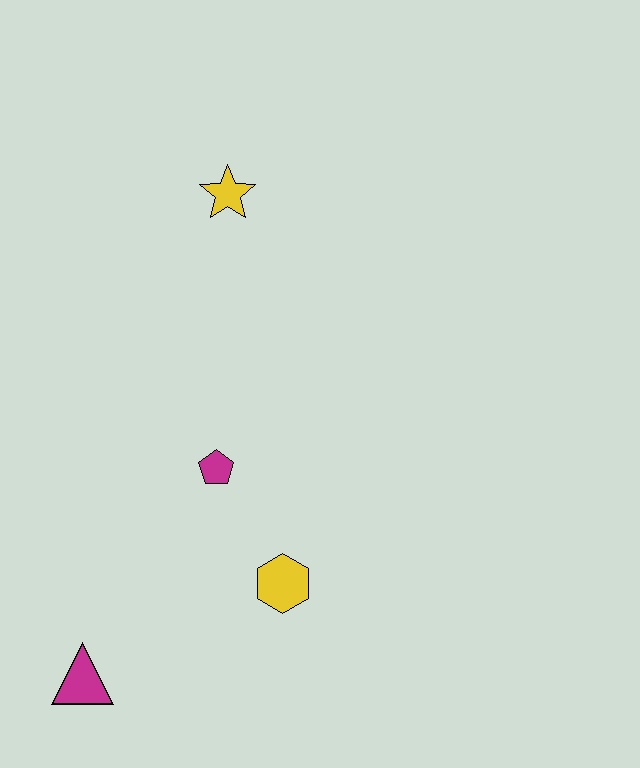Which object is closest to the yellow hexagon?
The magenta pentagon is closest to the yellow hexagon.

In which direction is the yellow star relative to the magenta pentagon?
The yellow star is above the magenta pentagon.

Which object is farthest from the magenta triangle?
The yellow star is farthest from the magenta triangle.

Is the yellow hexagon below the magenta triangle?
No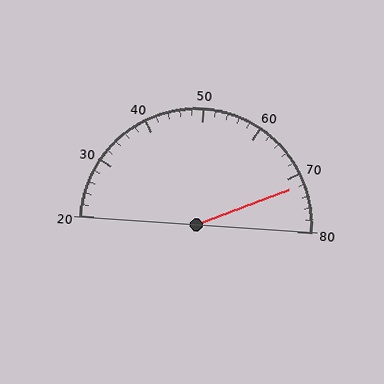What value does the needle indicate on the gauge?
The needle indicates approximately 72.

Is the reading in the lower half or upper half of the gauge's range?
The reading is in the upper half of the range (20 to 80).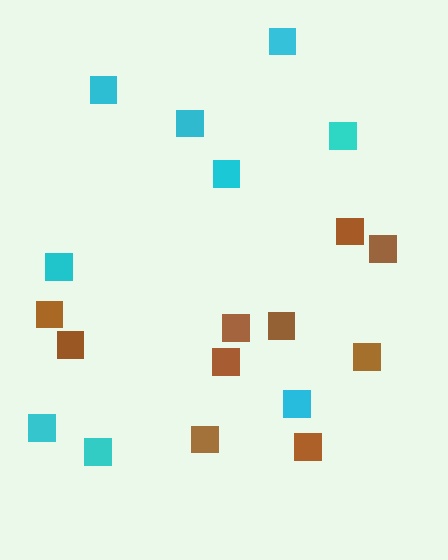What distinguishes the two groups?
There are 2 groups: one group of cyan squares (9) and one group of brown squares (10).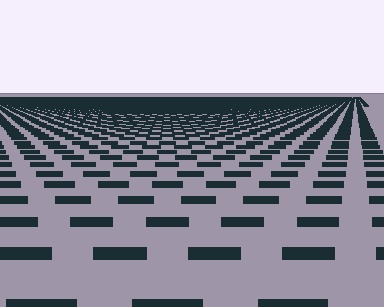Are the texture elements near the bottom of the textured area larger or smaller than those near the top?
Larger. Near the bottom, elements are closer to the viewer and appear at a bigger on-screen size.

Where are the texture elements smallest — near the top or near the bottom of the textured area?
Near the top.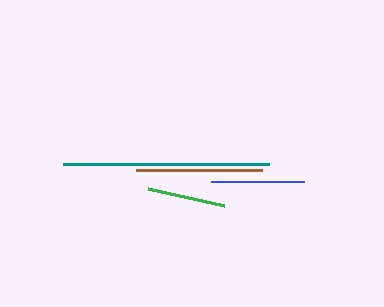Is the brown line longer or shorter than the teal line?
The teal line is longer than the brown line.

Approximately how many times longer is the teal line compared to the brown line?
The teal line is approximately 1.6 times the length of the brown line.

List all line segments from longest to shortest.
From longest to shortest: teal, brown, blue, green.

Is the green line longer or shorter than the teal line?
The teal line is longer than the green line.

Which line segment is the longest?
The teal line is the longest at approximately 206 pixels.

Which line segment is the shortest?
The green line is the shortest at approximately 77 pixels.